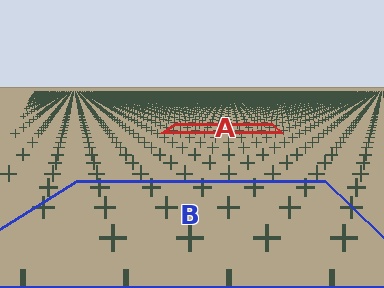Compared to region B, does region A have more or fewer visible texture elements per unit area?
Region A has more texture elements per unit area — they are packed more densely because it is farther away.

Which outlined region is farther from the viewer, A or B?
Region A is farther from the viewer — the texture elements inside it appear smaller and more densely packed.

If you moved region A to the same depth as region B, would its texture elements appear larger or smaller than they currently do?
They would appear larger. At a closer depth, the same texture elements are projected at a bigger on-screen size.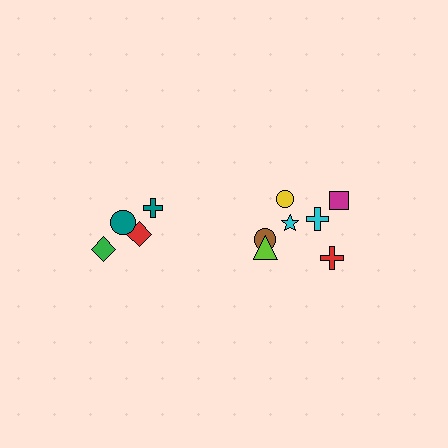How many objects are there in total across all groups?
There are 11 objects.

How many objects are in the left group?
There are 4 objects.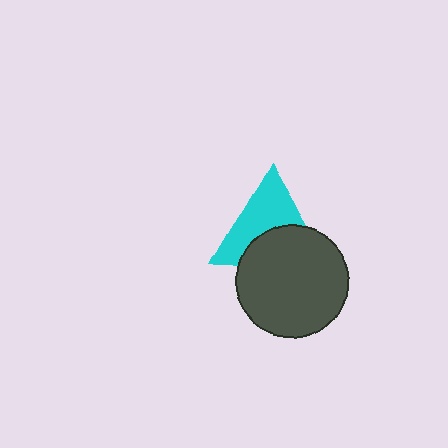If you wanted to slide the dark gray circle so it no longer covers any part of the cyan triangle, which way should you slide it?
Slide it down — that is the most direct way to separate the two shapes.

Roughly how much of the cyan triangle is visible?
About half of it is visible (roughly 55%).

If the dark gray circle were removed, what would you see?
You would see the complete cyan triangle.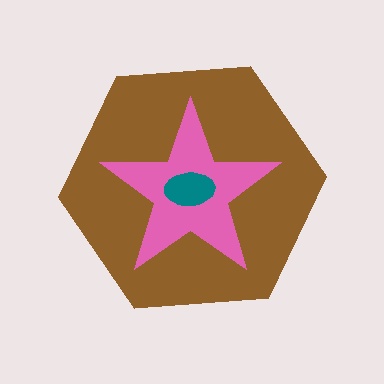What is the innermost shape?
The teal ellipse.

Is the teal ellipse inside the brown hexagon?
Yes.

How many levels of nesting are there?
3.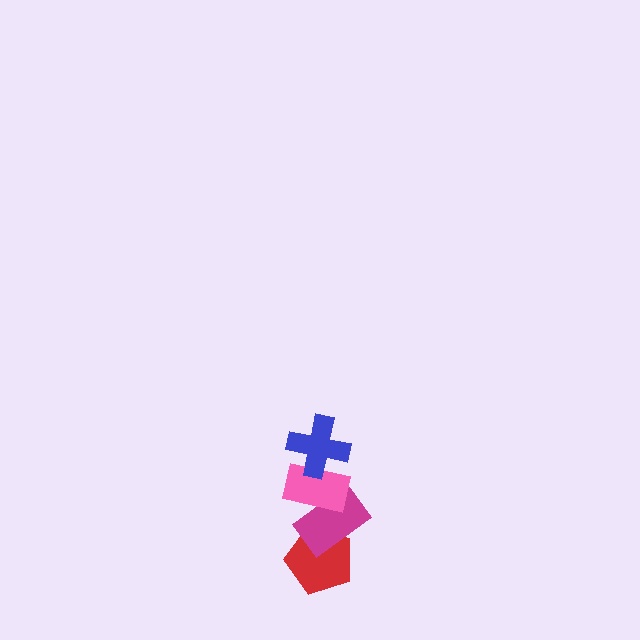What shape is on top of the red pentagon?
The magenta rectangle is on top of the red pentagon.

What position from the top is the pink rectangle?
The pink rectangle is 2nd from the top.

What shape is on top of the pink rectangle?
The blue cross is on top of the pink rectangle.